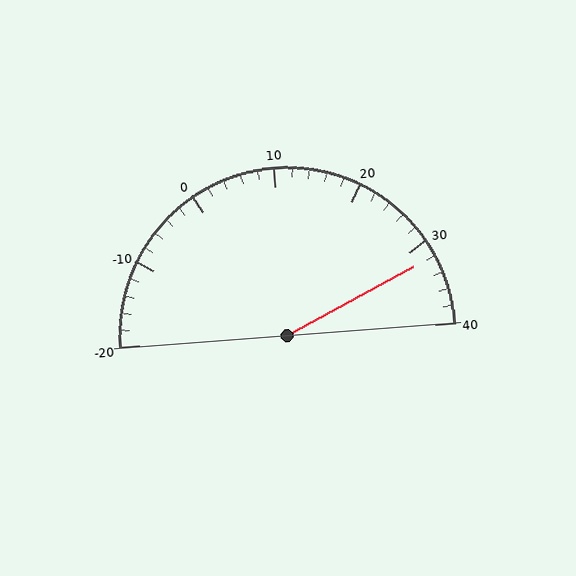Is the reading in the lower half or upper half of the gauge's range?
The reading is in the upper half of the range (-20 to 40).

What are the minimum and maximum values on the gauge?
The gauge ranges from -20 to 40.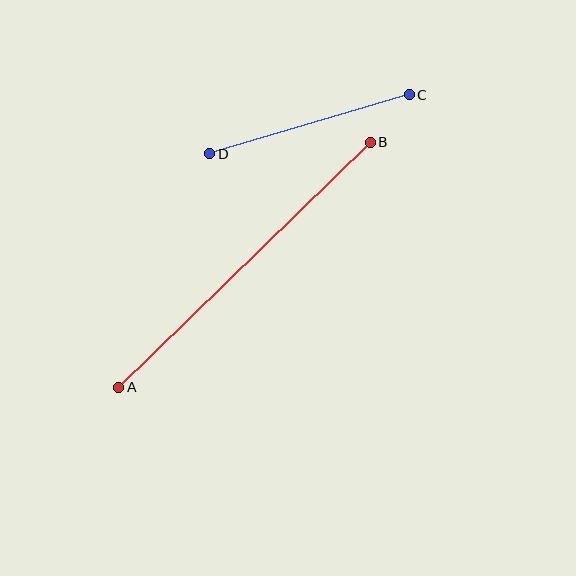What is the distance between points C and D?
The distance is approximately 208 pixels.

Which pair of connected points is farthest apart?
Points A and B are farthest apart.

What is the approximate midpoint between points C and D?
The midpoint is at approximately (310, 124) pixels.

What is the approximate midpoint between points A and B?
The midpoint is at approximately (245, 265) pixels.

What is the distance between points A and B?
The distance is approximately 351 pixels.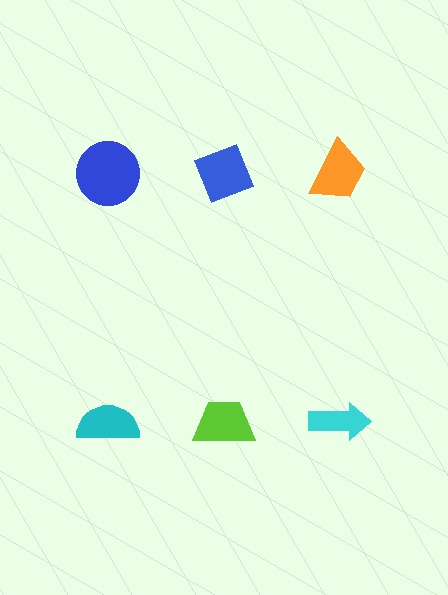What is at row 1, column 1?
A blue circle.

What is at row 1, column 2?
A blue diamond.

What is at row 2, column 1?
A cyan semicircle.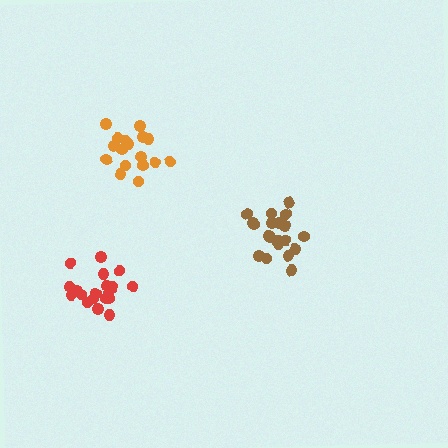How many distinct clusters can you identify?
There are 3 distinct clusters.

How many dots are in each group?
Group 1: 17 dots, Group 2: 20 dots, Group 3: 19 dots (56 total).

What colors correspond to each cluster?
The clusters are colored: orange, brown, red.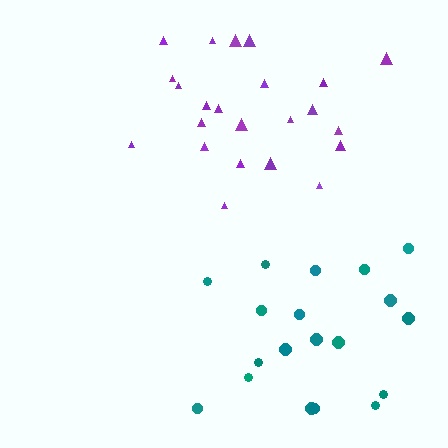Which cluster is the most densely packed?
Purple.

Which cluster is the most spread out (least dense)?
Teal.